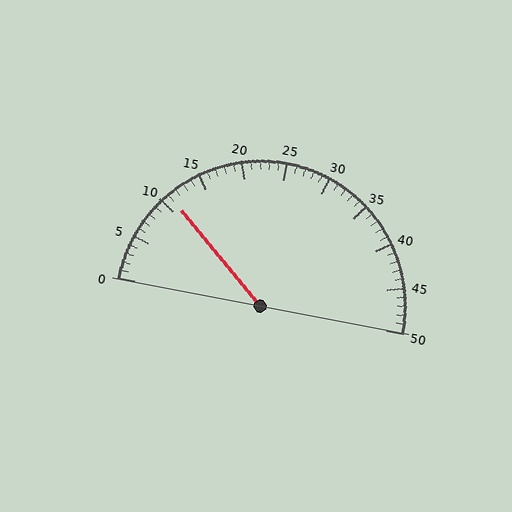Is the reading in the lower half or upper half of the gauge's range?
The reading is in the lower half of the range (0 to 50).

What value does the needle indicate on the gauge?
The needle indicates approximately 11.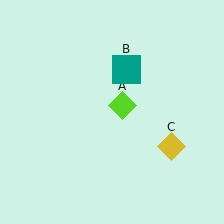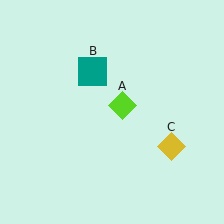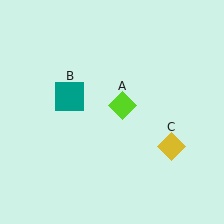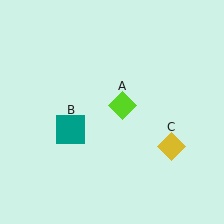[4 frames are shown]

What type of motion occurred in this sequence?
The teal square (object B) rotated counterclockwise around the center of the scene.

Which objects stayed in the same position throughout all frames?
Lime diamond (object A) and yellow diamond (object C) remained stationary.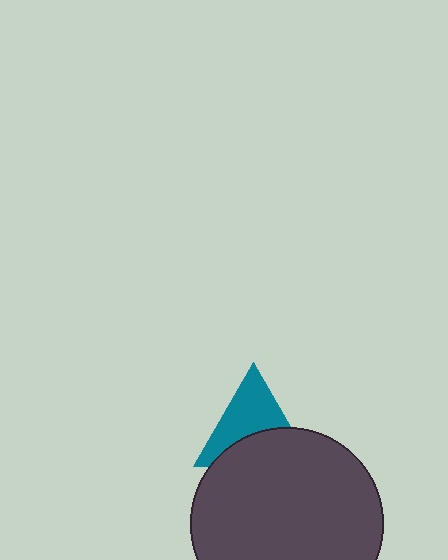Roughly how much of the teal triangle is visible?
About half of it is visible (roughly 56%).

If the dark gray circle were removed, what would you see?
You would see the complete teal triangle.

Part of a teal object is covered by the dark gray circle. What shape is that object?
It is a triangle.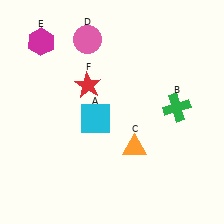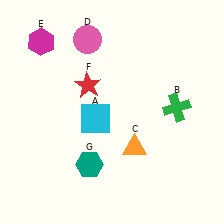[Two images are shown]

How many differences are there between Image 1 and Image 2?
There is 1 difference between the two images.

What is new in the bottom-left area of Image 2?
A teal hexagon (G) was added in the bottom-left area of Image 2.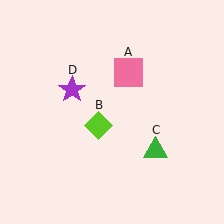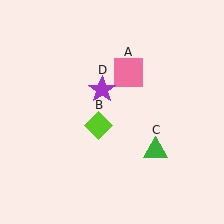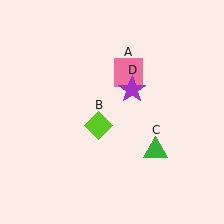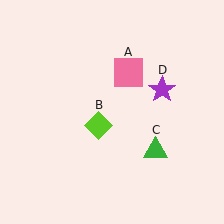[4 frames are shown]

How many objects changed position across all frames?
1 object changed position: purple star (object D).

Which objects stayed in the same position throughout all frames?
Pink square (object A) and lime diamond (object B) and green triangle (object C) remained stationary.